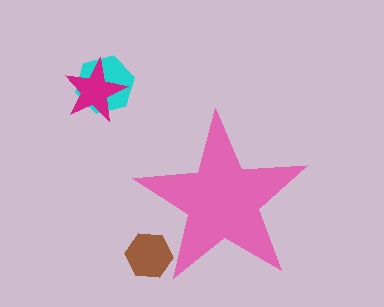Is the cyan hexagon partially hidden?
No, the cyan hexagon is fully visible.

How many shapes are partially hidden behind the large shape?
1 shape is partially hidden.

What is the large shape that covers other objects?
A pink star.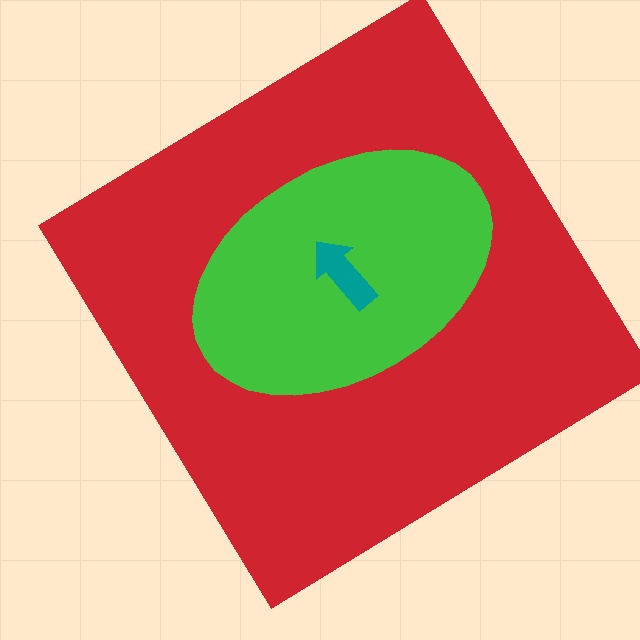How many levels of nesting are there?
3.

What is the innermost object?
The teal arrow.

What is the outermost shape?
The red diamond.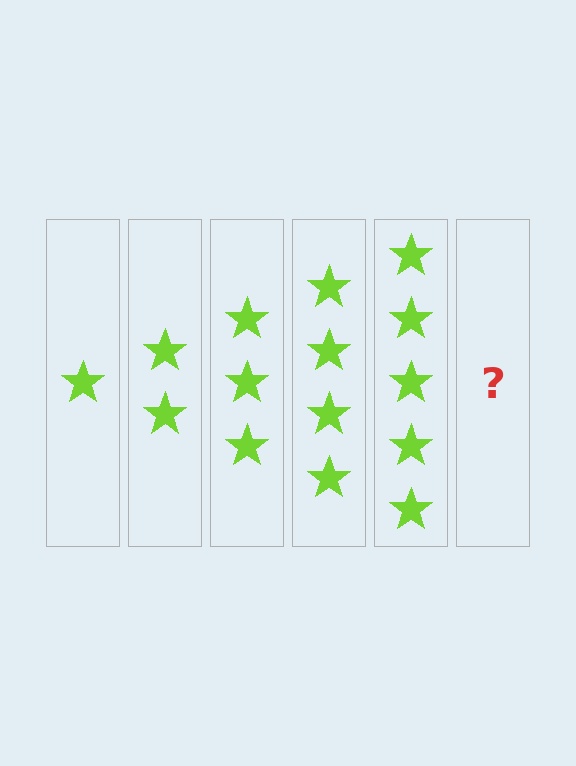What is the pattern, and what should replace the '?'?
The pattern is that each step adds one more star. The '?' should be 6 stars.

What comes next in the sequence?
The next element should be 6 stars.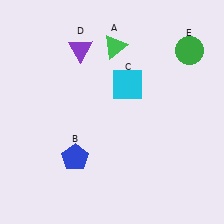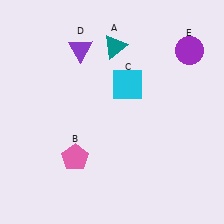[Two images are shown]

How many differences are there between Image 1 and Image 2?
There are 3 differences between the two images.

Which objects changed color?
A changed from green to teal. B changed from blue to pink. E changed from green to purple.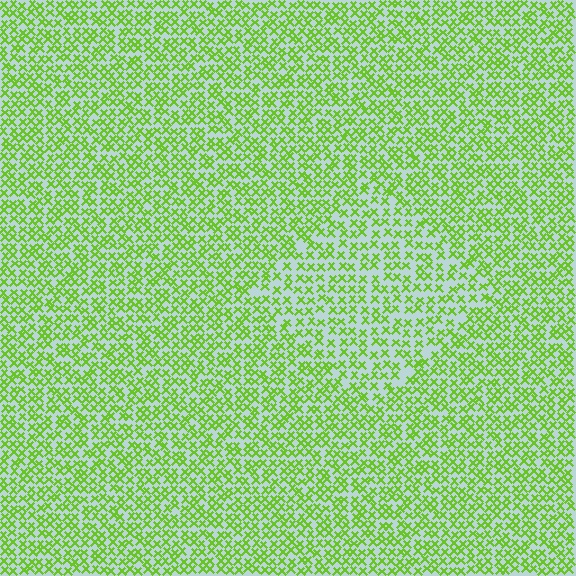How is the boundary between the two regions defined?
The boundary is defined by a change in element density (approximately 1.5x ratio). All elements are the same color, size, and shape.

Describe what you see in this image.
The image contains small lime elements arranged at two different densities. A diamond-shaped region is visible where the elements are less densely packed than the surrounding area.